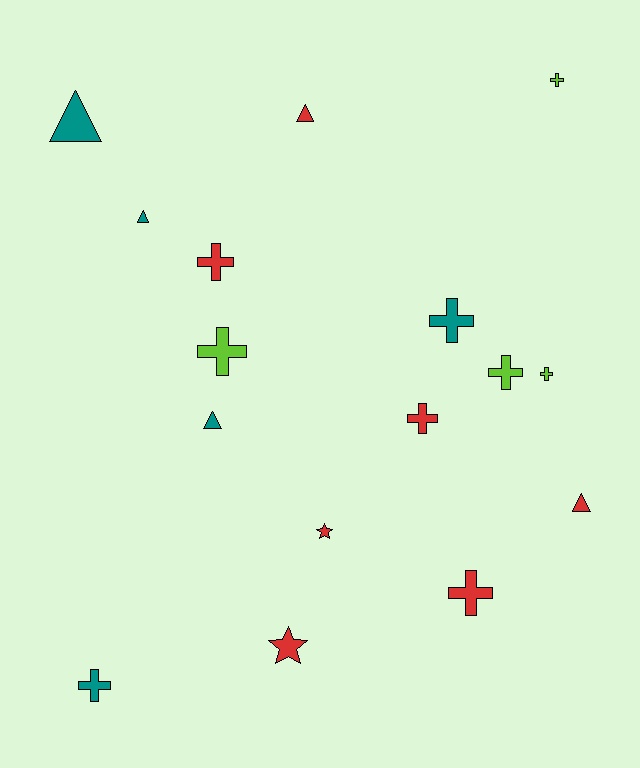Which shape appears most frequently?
Cross, with 9 objects.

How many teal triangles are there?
There are 3 teal triangles.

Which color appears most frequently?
Red, with 7 objects.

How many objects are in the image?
There are 16 objects.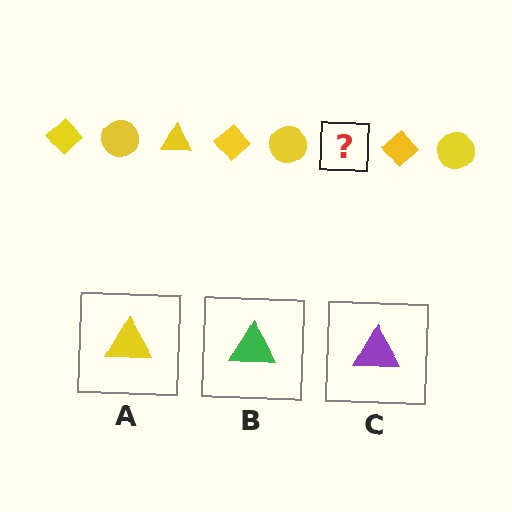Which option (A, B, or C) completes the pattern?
A.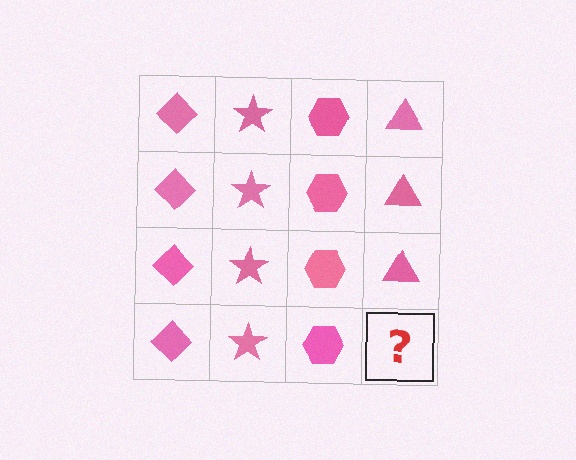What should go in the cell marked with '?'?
The missing cell should contain a pink triangle.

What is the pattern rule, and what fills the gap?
The rule is that each column has a consistent shape. The gap should be filled with a pink triangle.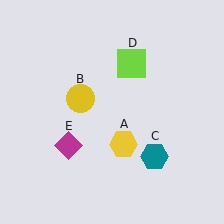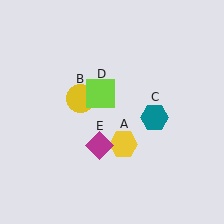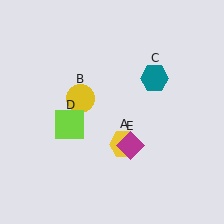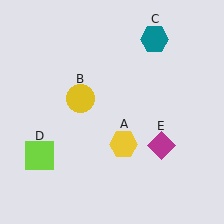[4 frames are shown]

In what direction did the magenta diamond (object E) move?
The magenta diamond (object E) moved right.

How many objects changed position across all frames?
3 objects changed position: teal hexagon (object C), lime square (object D), magenta diamond (object E).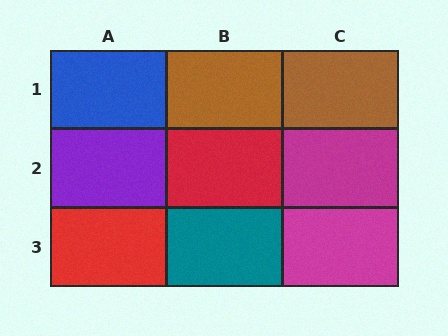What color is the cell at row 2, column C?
Magenta.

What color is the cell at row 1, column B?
Brown.